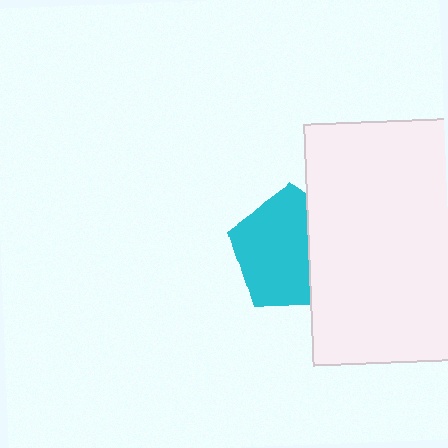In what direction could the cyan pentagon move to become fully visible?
The cyan pentagon could move left. That would shift it out from behind the white rectangle entirely.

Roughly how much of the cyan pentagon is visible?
Most of it is visible (roughly 67%).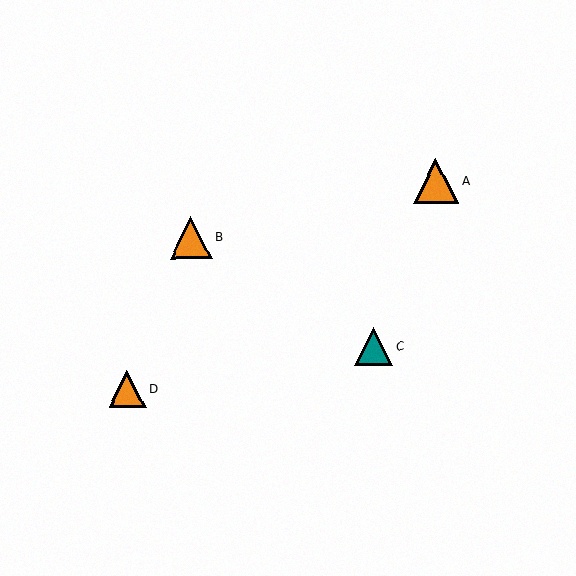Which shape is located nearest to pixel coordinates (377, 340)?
The teal triangle (labeled C) at (374, 347) is nearest to that location.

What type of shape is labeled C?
Shape C is a teal triangle.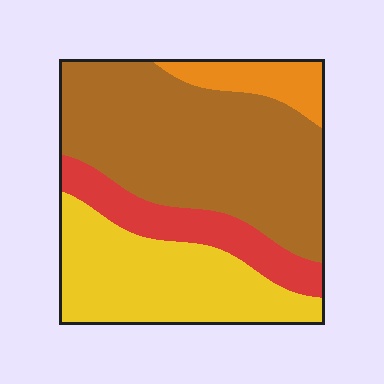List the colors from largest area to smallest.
From largest to smallest: brown, yellow, red, orange.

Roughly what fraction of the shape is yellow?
Yellow covers about 30% of the shape.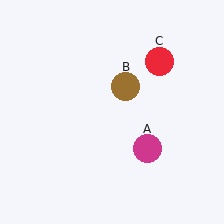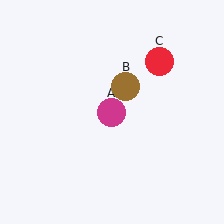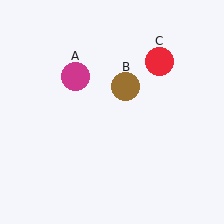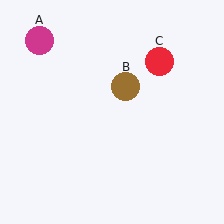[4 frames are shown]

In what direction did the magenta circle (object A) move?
The magenta circle (object A) moved up and to the left.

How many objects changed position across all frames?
1 object changed position: magenta circle (object A).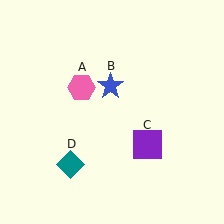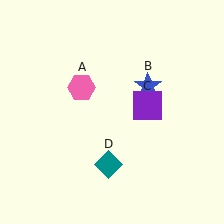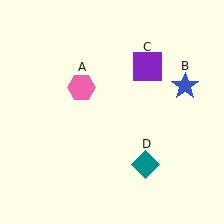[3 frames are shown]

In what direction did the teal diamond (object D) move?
The teal diamond (object D) moved right.